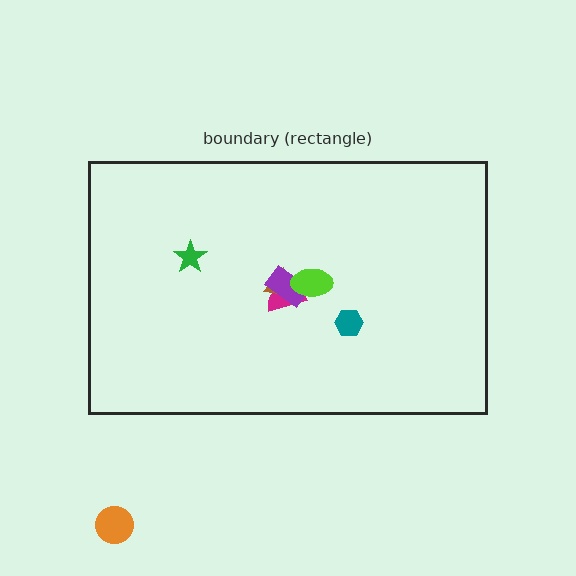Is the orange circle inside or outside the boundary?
Outside.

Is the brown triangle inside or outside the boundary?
Inside.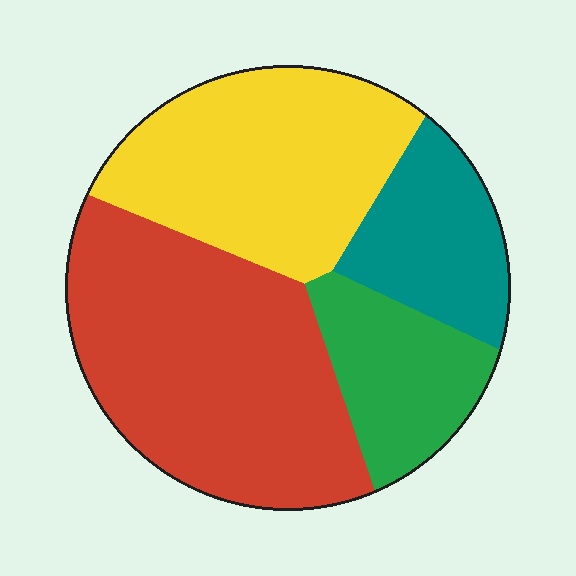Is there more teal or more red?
Red.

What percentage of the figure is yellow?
Yellow covers about 30% of the figure.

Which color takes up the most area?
Red, at roughly 40%.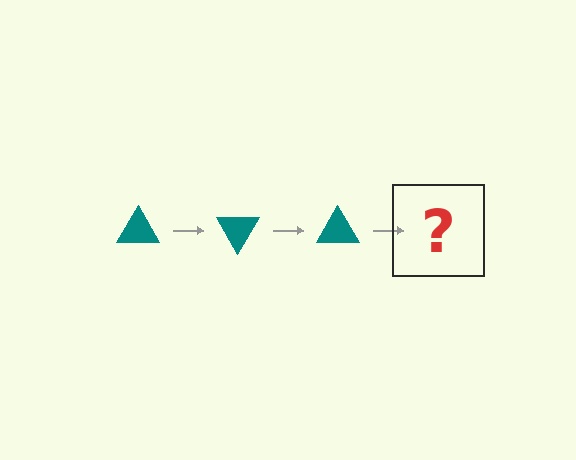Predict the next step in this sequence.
The next step is a teal triangle rotated 180 degrees.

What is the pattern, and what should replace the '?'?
The pattern is that the triangle rotates 60 degrees each step. The '?' should be a teal triangle rotated 180 degrees.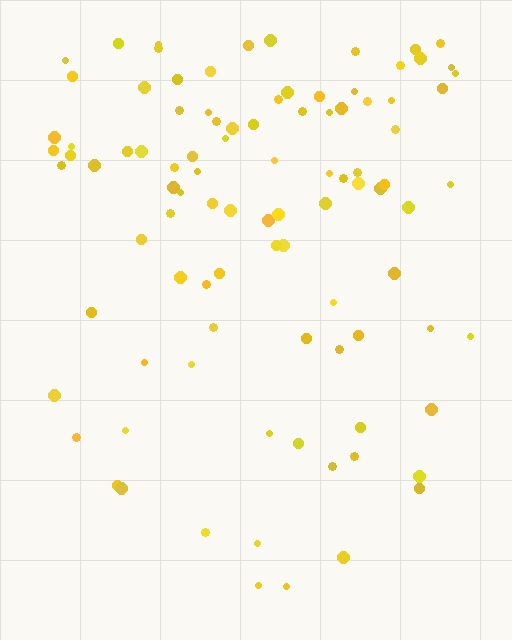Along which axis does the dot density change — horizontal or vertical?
Vertical.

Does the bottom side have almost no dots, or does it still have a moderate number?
Still a moderate number, just noticeably fewer than the top.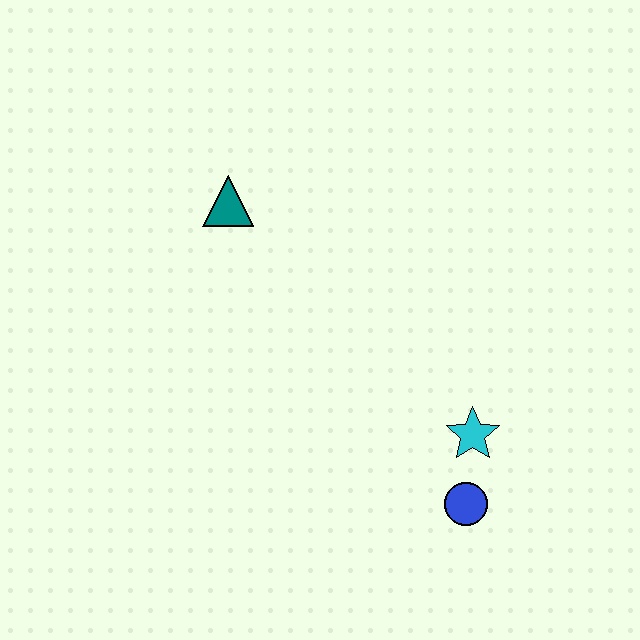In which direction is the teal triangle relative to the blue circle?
The teal triangle is above the blue circle.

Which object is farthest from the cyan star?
The teal triangle is farthest from the cyan star.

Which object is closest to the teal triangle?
The cyan star is closest to the teal triangle.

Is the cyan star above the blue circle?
Yes